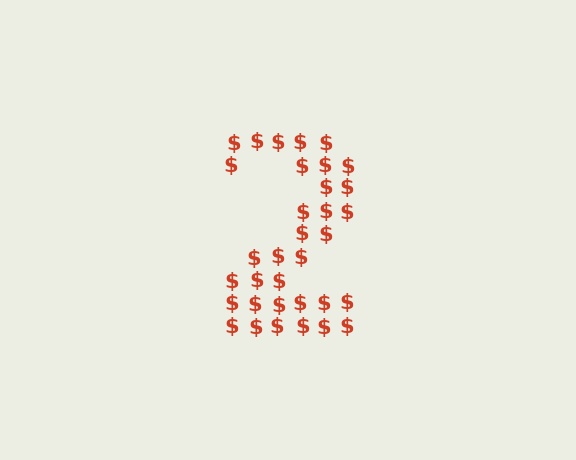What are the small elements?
The small elements are dollar signs.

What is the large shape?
The large shape is the digit 2.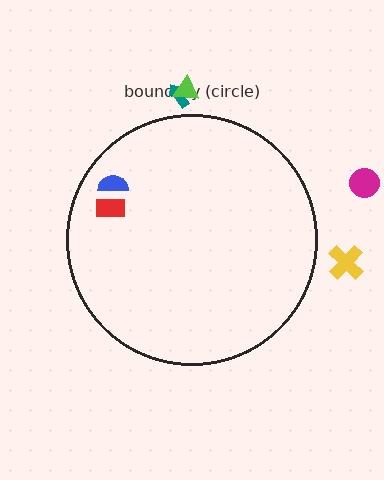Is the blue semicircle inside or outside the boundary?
Inside.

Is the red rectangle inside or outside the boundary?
Inside.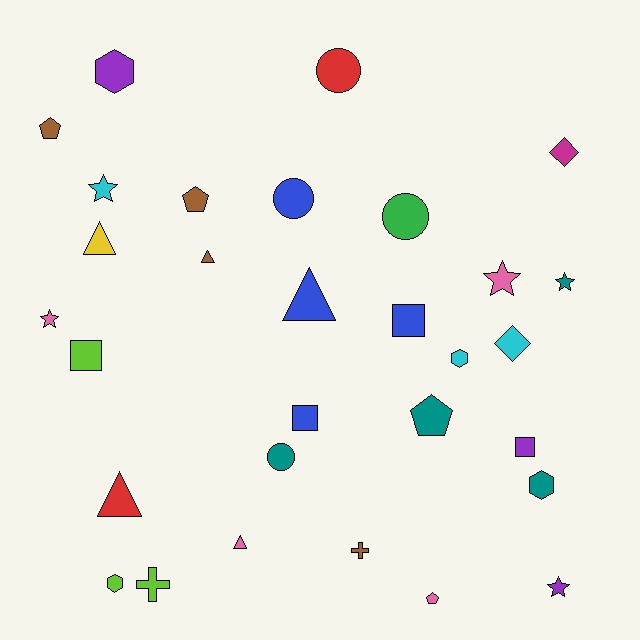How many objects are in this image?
There are 30 objects.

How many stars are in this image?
There are 5 stars.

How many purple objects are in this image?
There are 3 purple objects.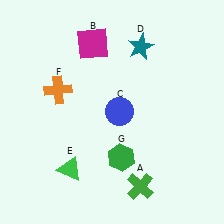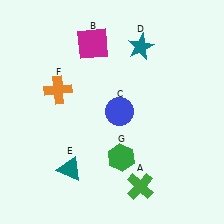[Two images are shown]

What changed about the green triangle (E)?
In Image 1, E is green. In Image 2, it changed to teal.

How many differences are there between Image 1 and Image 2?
There is 1 difference between the two images.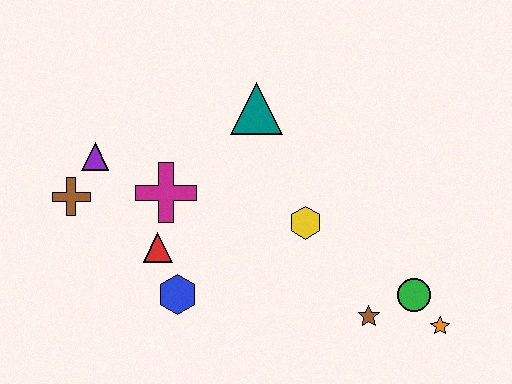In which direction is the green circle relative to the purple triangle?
The green circle is to the right of the purple triangle.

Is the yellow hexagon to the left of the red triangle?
No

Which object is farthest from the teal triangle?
The orange star is farthest from the teal triangle.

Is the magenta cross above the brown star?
Yes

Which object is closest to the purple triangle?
The brown cross is closest to the purple triangle.